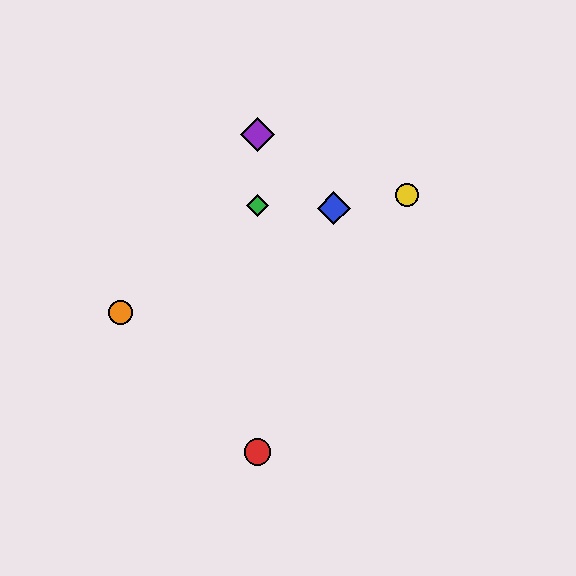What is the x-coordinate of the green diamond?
The green diamond is at x≈258.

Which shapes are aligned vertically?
The red circle, the green diamond, the purple diamond are aligned vertically.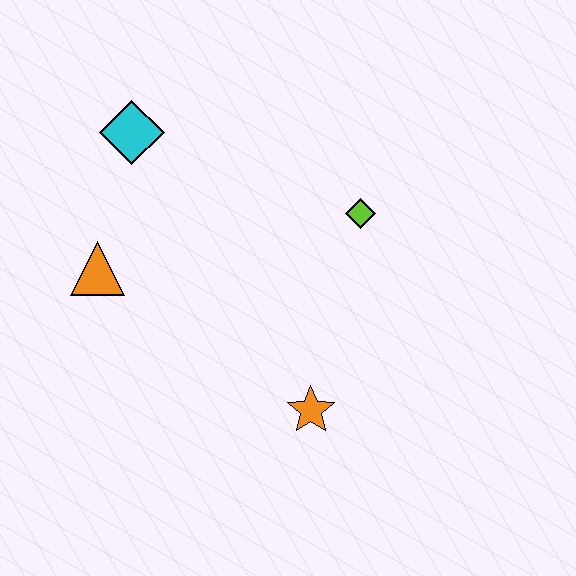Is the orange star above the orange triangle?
No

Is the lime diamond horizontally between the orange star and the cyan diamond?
No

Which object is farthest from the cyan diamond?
The orange star is farthest from the cyan diamond.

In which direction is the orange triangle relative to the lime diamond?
The orange triangle is to the left of the lime diamond.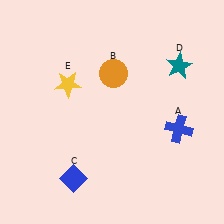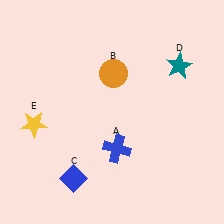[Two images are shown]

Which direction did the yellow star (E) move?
The yellow star (E) moved down.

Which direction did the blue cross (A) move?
The blue cross (A) moved left.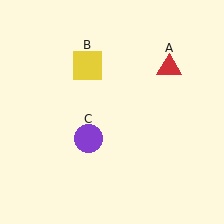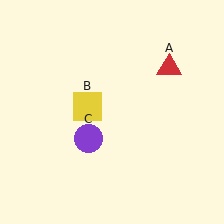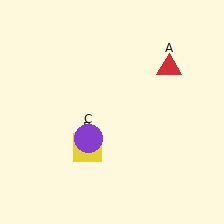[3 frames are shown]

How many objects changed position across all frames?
1 object changed position: yellow square (object B).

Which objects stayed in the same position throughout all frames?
Red triangle (object A) and purple circle (object C) remained stationary.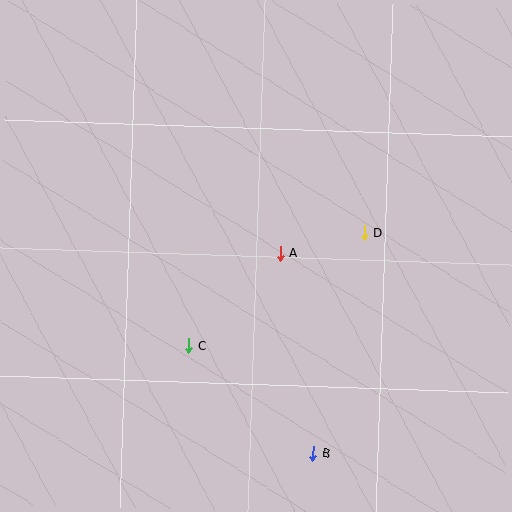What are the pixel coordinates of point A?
Point A is at (280, 253).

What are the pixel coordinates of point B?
Point B is at (313, 454).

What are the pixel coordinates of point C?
Point C is at (189, 345).